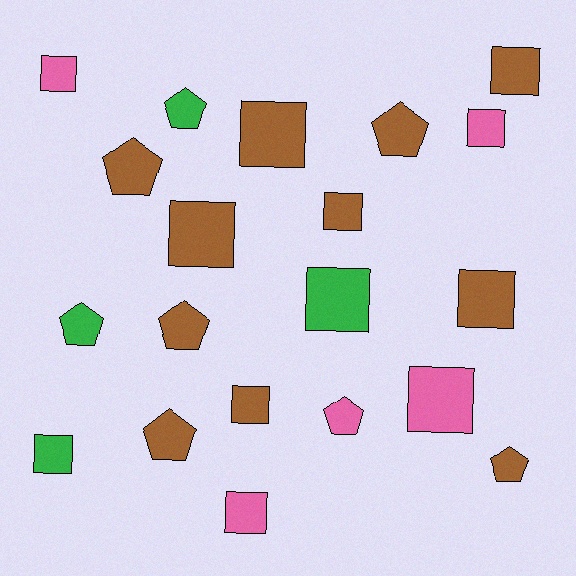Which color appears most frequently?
Brown, with 11 objects.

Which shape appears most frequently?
Square, with 12 objects.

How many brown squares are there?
There are 6 brown squares.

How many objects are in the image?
There are 20 objects.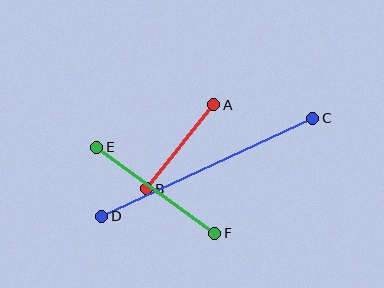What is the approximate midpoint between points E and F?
The midpoint is at approximately (156, 190) pixels.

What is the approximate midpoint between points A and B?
The midpoint is at approximately (180, 147) pixels.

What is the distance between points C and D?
The distance is approximately 233 pixels.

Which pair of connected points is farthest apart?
Points C and D are farthest apart.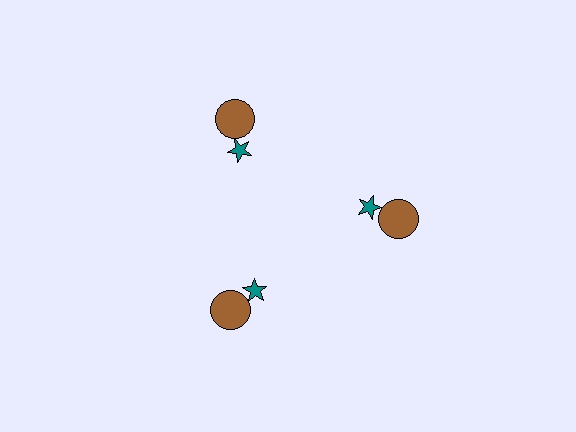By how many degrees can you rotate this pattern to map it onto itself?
The pattern maps onto itself every 120 degrees of rotation.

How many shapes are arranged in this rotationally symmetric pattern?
There are 6 shapes, arranged in 3 groups of 2.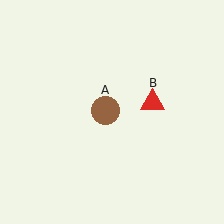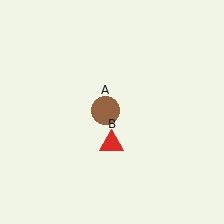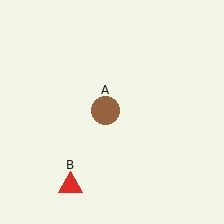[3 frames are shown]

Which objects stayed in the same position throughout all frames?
Brown circle (object A) remained stationary.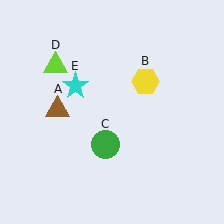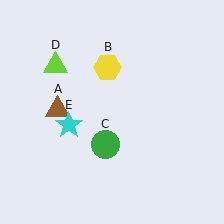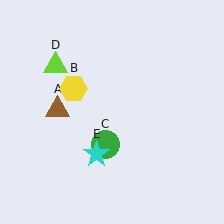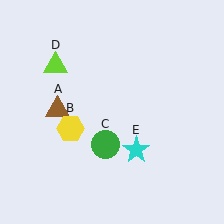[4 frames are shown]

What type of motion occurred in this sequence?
The yellow hexagon (object B), cyan star (object E) rotated counterclockwise around the center of the scene.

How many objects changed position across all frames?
2 objects changed position: yellow hexagon (object B), cyan star (object E).